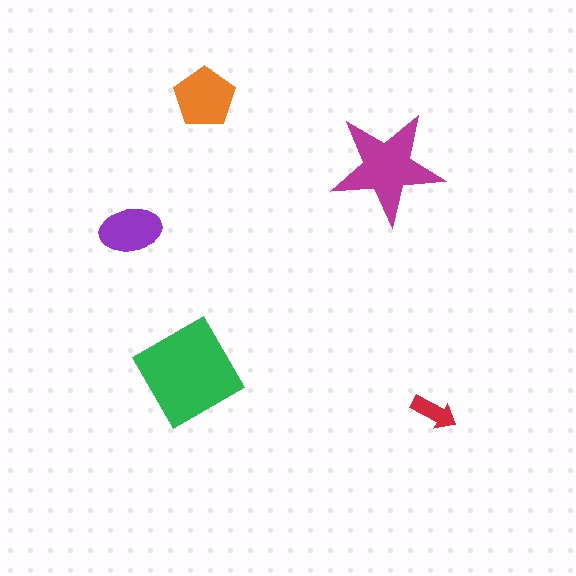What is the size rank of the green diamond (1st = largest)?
1st.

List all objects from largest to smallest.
The green diamond, the magenta star, the orange pentagon, the purple ellipse, the red arrow.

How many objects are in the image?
There are 5 objects in the image.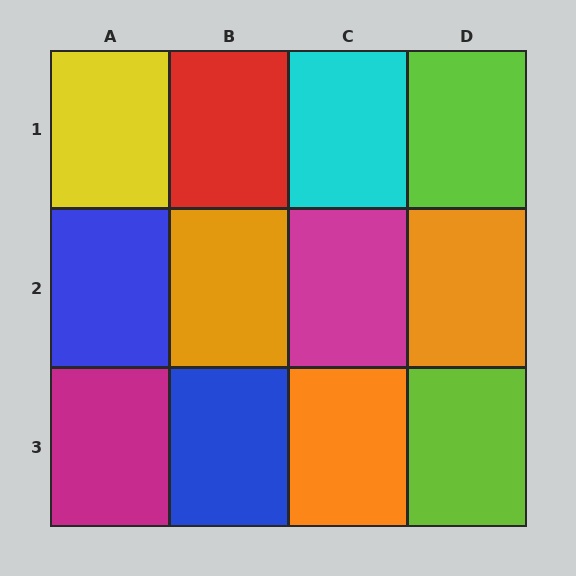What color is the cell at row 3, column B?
Blue.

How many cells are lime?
2 cells are lime.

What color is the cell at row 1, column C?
Cyan.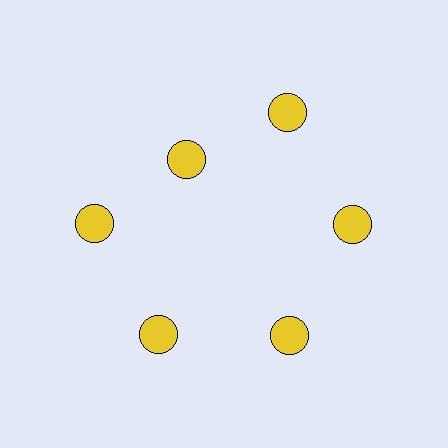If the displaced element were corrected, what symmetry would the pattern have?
It would have 6-fold rotational symmetry — the pattern would map onto itself every 60 degrees.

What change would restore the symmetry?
The symmetry would be restored by moving it outward, back onto the ring so that all 6 circles sit at equal angles and equal distance from the center.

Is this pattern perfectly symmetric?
No. The 6 yellow circles are arranged in a ring, but one element near the 11 o'clock position is pulled inward toward the center, breaking the 6-fold rotational symmetry.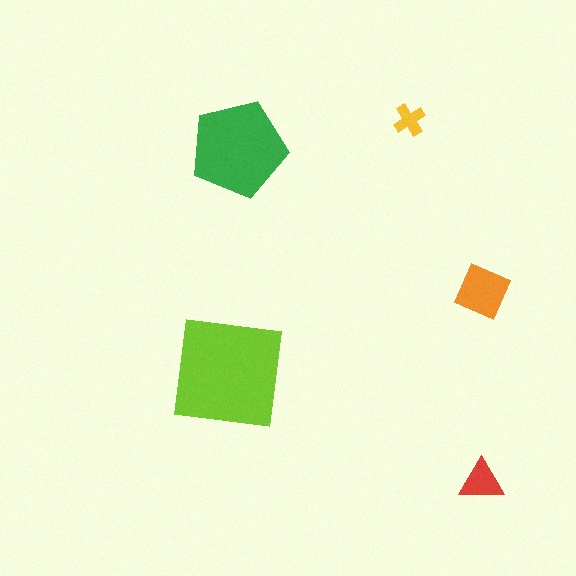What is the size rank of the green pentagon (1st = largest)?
2nd.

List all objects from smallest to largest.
The yellow cross, the red triangle, the orange diamond, the green pentagon, the lime square.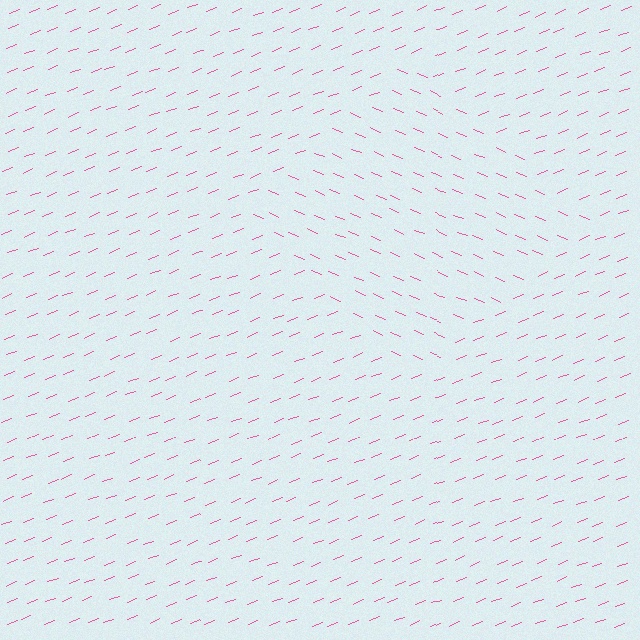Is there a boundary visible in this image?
Yes, there is a texture boundary formed by a change in line orientation.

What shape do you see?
I see a diamond.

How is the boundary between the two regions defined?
The boundary is defined purely by a change in line orientation (approximately 45 degrees difference). All lines are the same color and thickness.